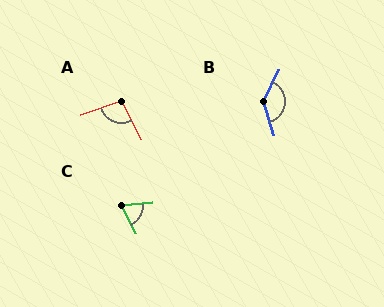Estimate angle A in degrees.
Approximately 98 degrees.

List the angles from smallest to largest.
C (68°), A (98°), B (137°).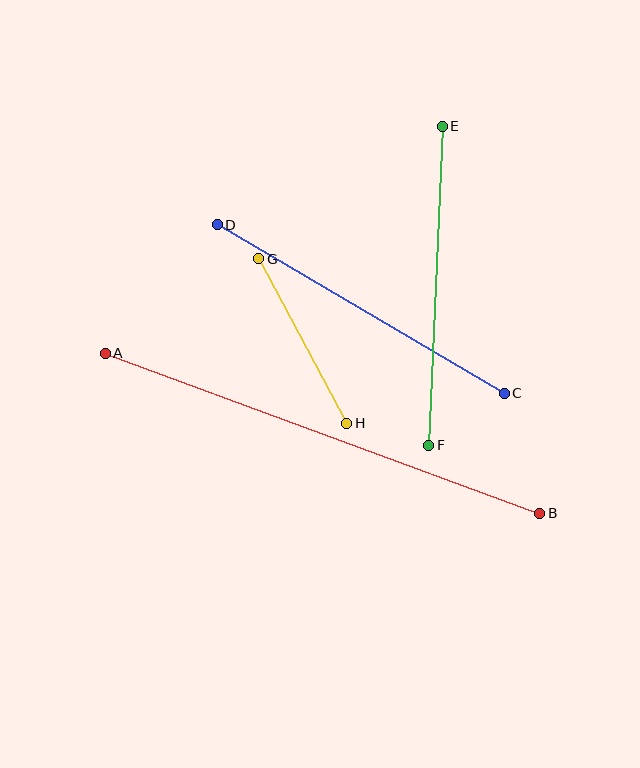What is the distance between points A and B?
The distance is approximately 463 pixels.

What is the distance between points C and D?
The distance is approximately 333 pixels.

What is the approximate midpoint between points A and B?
The midpoint is at approximately (322, 433) pixels.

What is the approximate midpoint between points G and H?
The midpoint is at approximately (303, 341) pixels.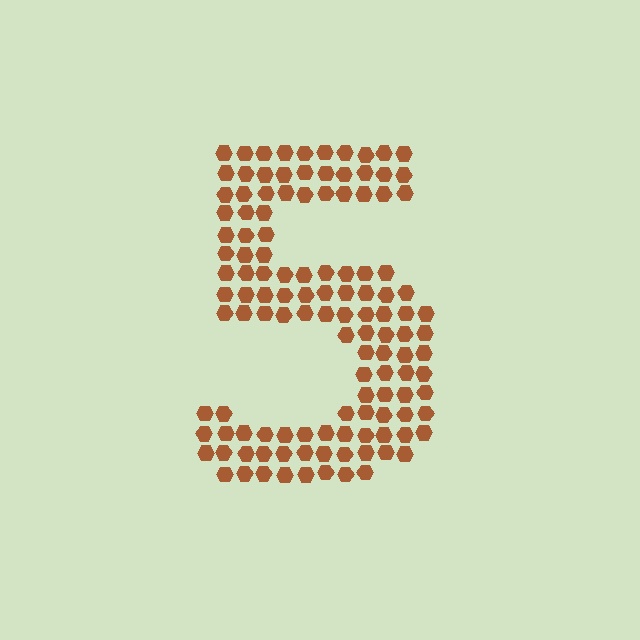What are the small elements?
The small elements are hexagons.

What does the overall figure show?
The overall figure shows the digit 5.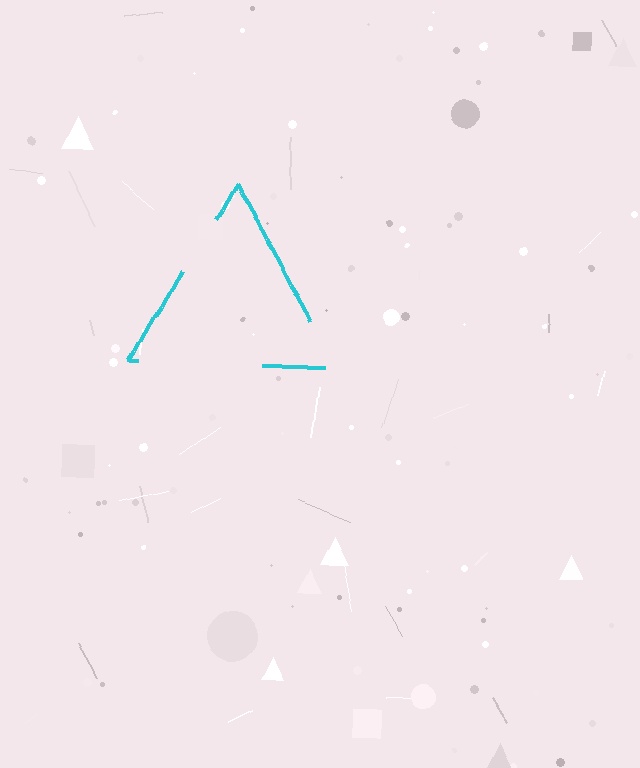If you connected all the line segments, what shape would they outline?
They would outline a triangle.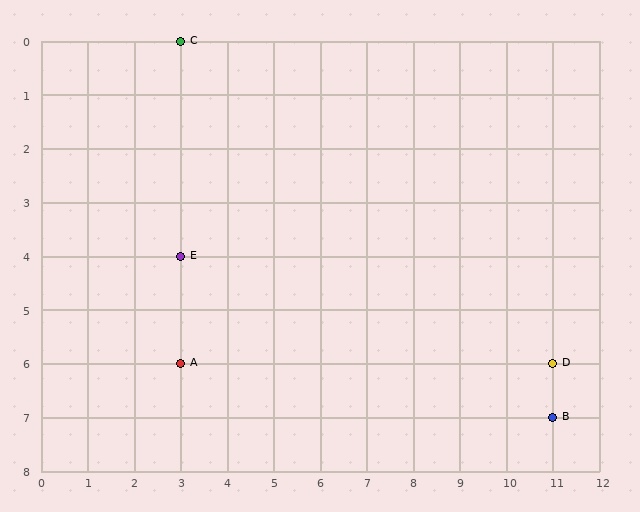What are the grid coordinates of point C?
Point C is at grid coordinates (3, 0).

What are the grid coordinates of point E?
Point E is at grid coordinates (3, 4).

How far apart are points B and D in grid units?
Points B and D are 1 row apart.